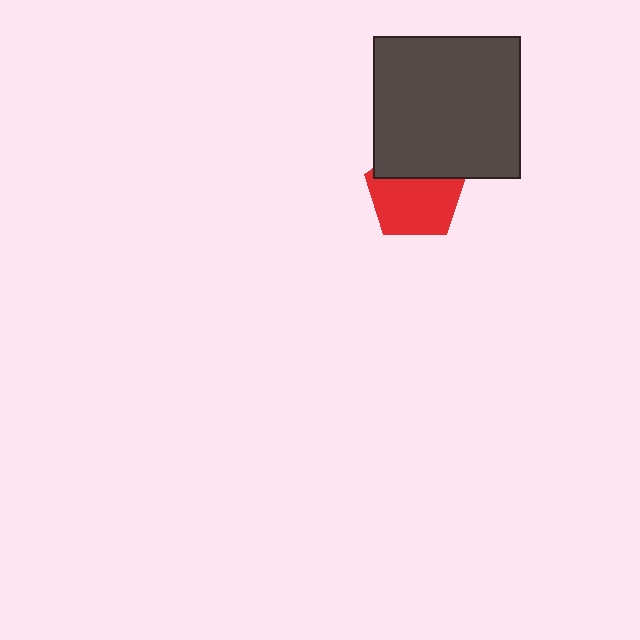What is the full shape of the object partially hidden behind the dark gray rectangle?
The partially hidden object is a red pentagon.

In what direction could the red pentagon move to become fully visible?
The red pentagon could move down. That would shift it out from behind the dark gray rectangle entirely.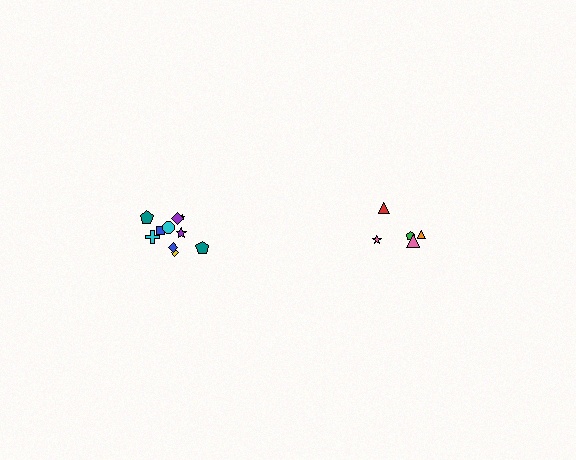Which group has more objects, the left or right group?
The left group.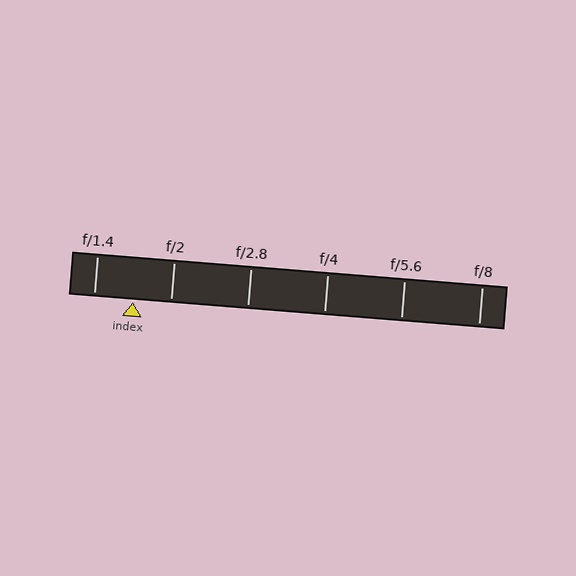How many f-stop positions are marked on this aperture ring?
There are 6 f-stop positions marked.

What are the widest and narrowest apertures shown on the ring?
The widest aperture shown is f/1.4 and the narrowest is f/8.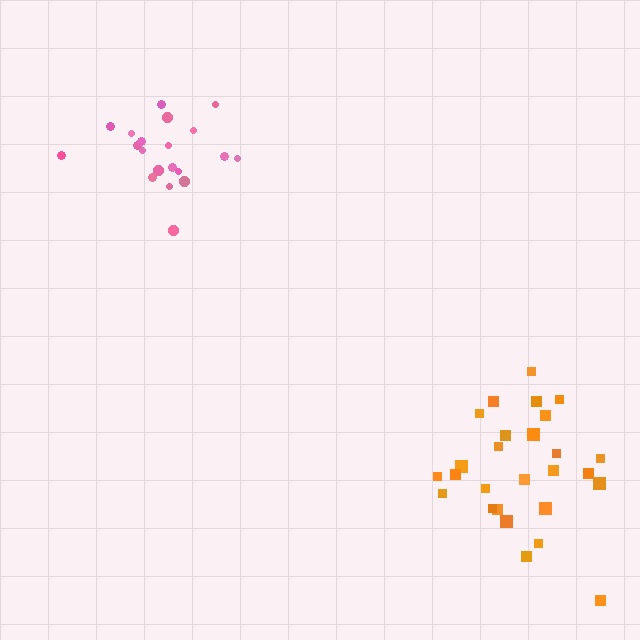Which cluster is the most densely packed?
Pink.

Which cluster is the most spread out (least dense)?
Orange.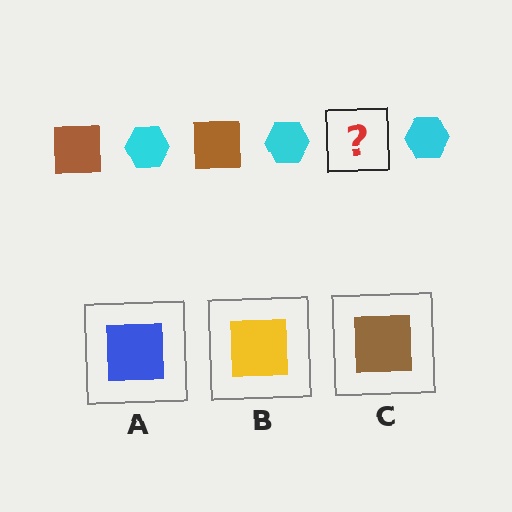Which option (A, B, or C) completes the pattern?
C.